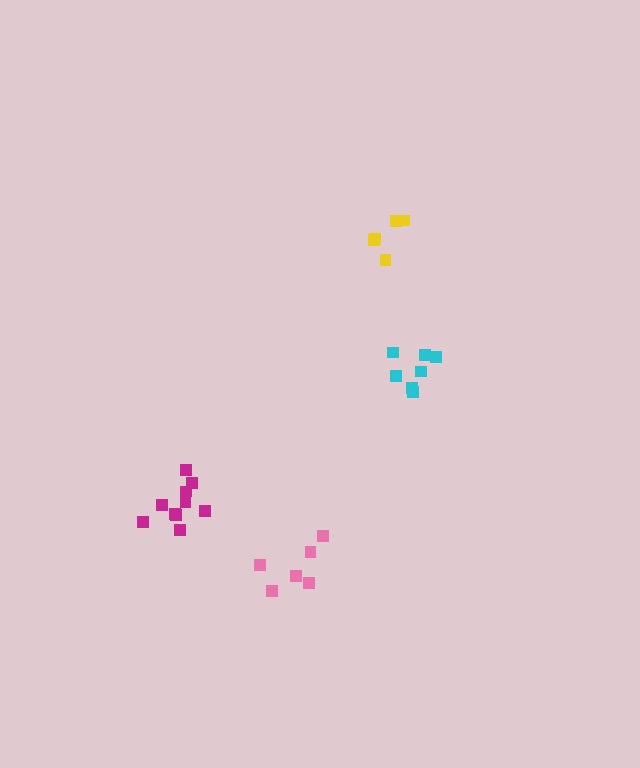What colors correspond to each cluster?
The clusters are colored: cyan, magenta, yellow, pink.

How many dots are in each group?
Group 1: 7 dots, Group 2: 10 dots, Group 3: 5 dots, Group 4: 6 dots (28 total).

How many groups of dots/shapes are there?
There are 4 groups.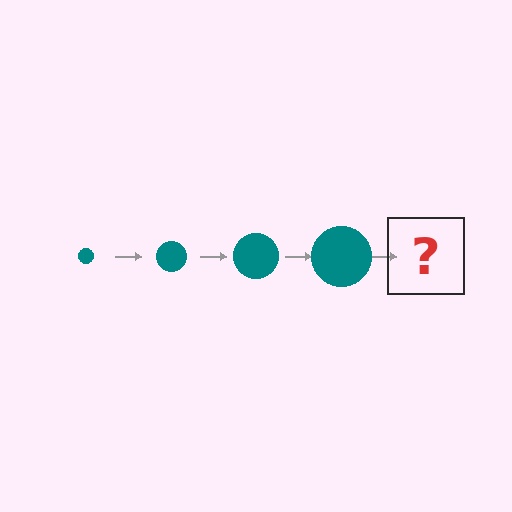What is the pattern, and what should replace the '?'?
The pattern is that the circle gets progressively larger each step. The '?' should be a teal circle, larger than the previous one.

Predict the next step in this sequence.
The next step is a teal circle, larger than the previous one.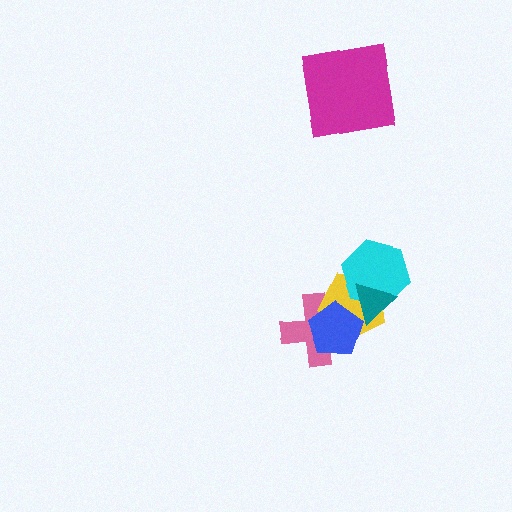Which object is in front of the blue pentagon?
The teal triangle is in front of the blue pentagon.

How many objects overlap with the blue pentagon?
3 objects overlap with the blue pentagon.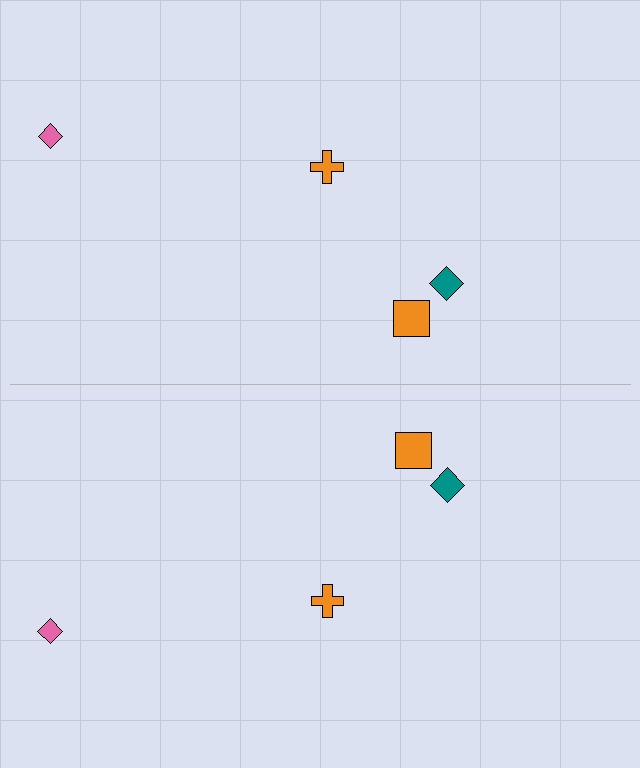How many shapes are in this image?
There are 8 shapes in this image.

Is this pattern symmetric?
Yes, this pattern has bilateral (reflection) symmetry.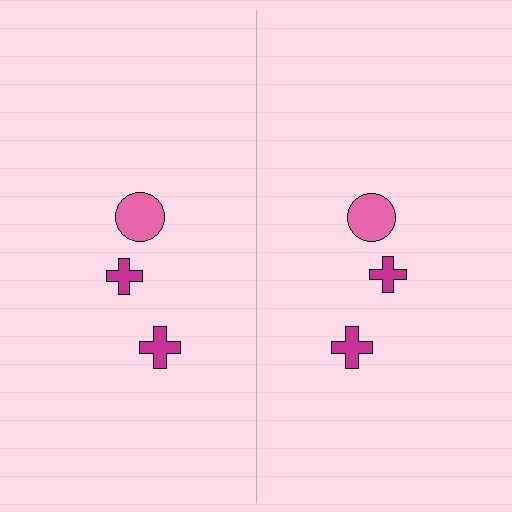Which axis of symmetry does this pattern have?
The pattern has a vertical axis of symmetry running through the center of the image.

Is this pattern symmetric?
Yes, this pattern has bilateral (reflection) symmetry.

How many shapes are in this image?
There are 6 shapes in this image.